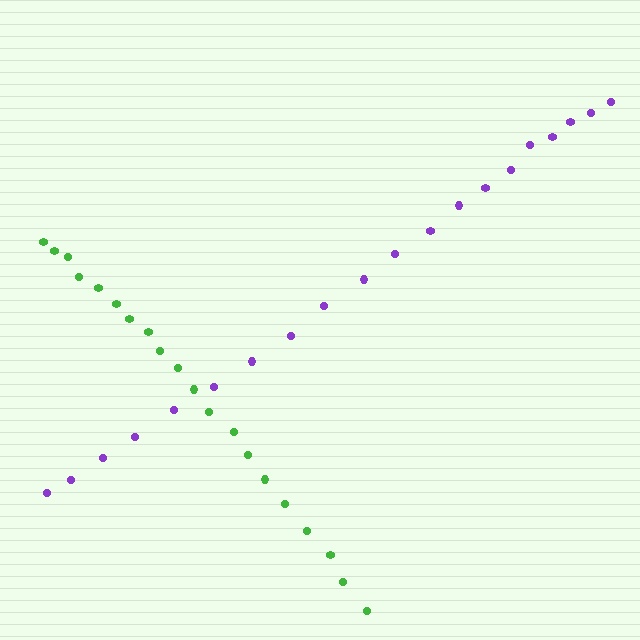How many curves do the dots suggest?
There are 2 distinct paths.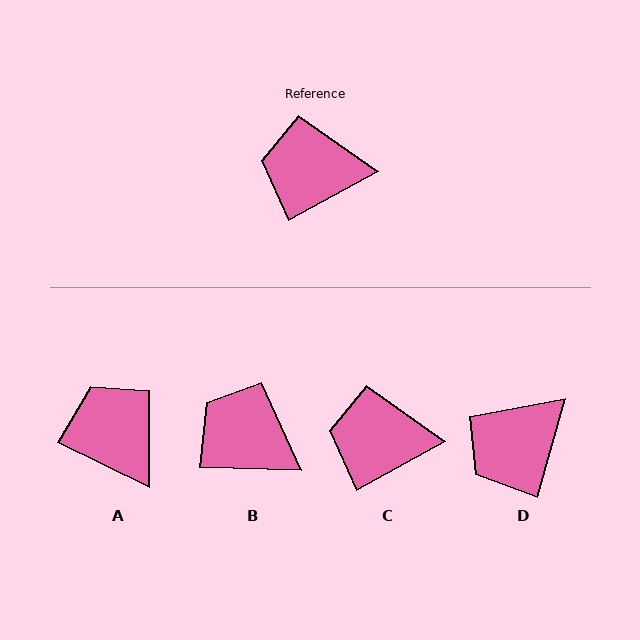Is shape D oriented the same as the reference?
No, it is off by about 46 degrees.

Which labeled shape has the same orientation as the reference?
C.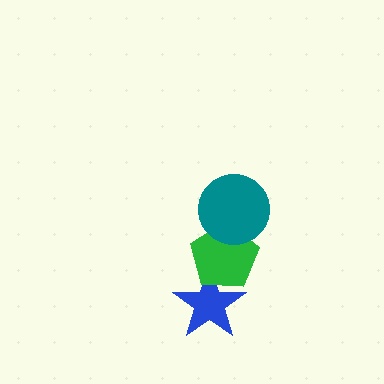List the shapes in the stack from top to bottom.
From top to bottom: the teal circle, the green pentagon, the blue star.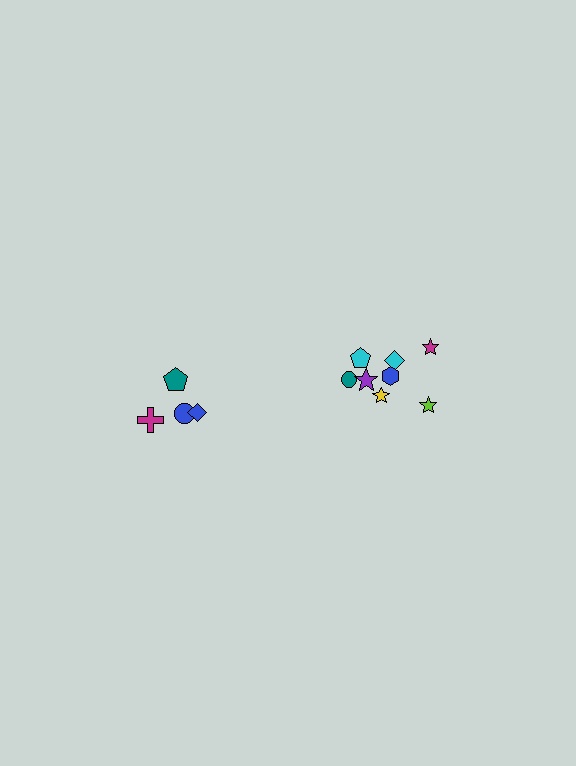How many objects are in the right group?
There are 8 objects.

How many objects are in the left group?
There are 4 objects.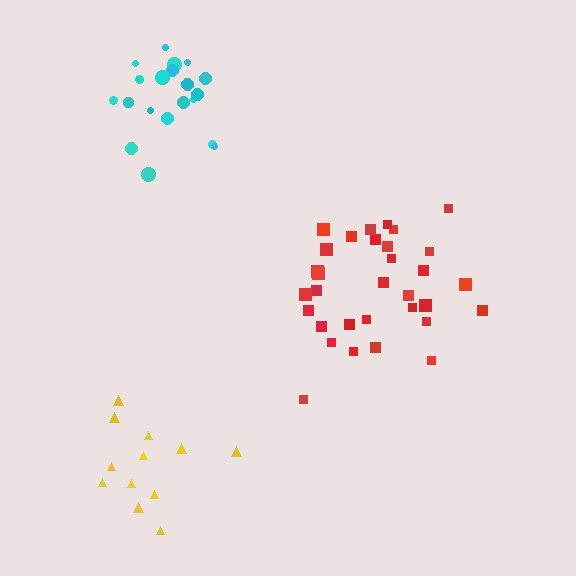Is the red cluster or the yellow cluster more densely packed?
Red.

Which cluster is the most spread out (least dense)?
Yellow.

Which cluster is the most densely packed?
Cyan.